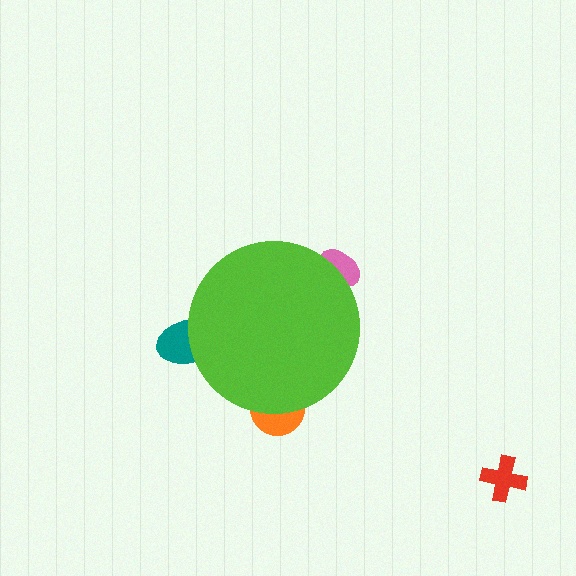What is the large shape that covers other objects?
A lime circle.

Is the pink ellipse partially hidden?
Yes, the pink ellipse is partially hidden behind the lime circle.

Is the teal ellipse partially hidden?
Yes, the teal ellipse is partially hidden behind the lime circle.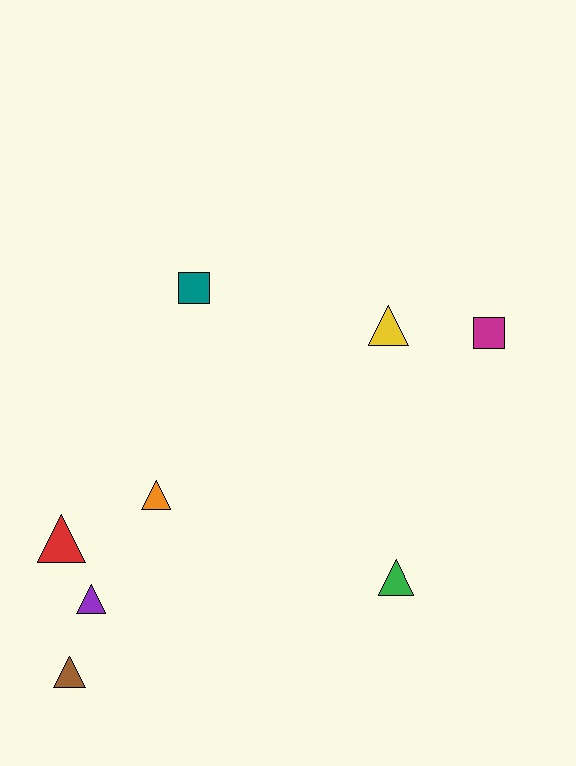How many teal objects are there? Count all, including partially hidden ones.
There is 1 teal object.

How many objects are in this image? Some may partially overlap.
There are 8 objects.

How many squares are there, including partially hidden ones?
There are 2 squares.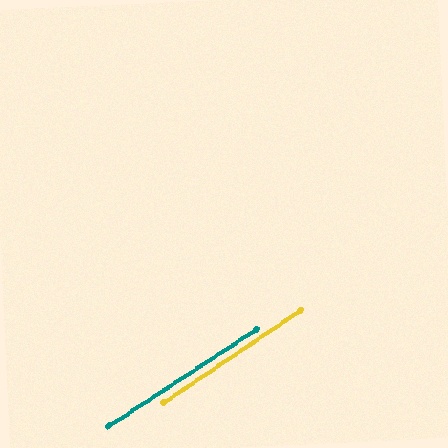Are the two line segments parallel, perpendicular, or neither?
Parallel — their directions differ by only 0.7°.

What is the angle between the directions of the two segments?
Approximately 1 degree.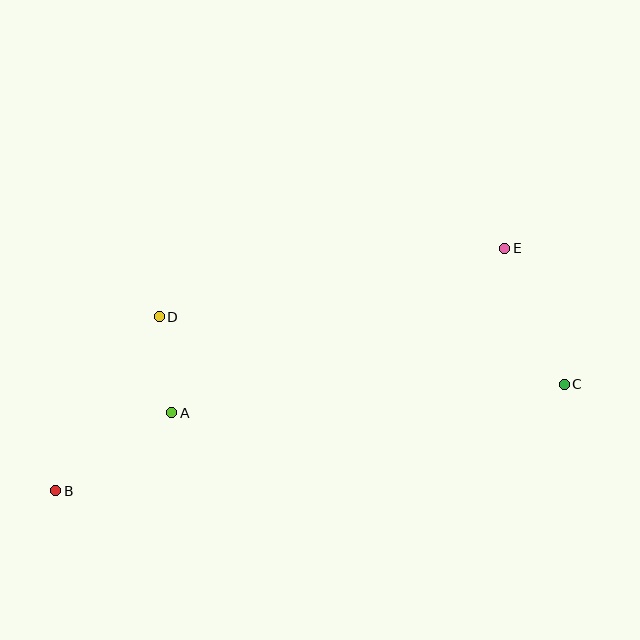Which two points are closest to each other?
Points A and D are closest to each other.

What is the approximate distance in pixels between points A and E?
The distance between A and E is approximately 371 pixels.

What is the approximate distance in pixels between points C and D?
The distance between C and D is approximately 410 pixels.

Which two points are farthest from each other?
Points B and C are farthest from each other.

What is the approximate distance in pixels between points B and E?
The distance between B and E is approximately 510 pixels.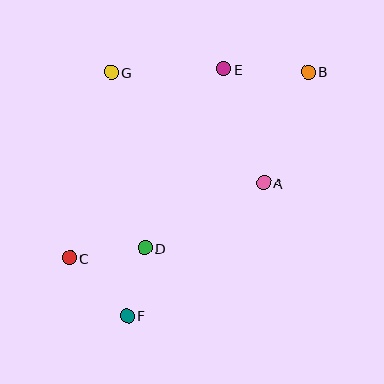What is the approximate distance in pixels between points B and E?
The distance between B and E is approximately 85 pixels.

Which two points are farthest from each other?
Points B and F are farthest from each other.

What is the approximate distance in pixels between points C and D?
The distance between C and D is approximately 76 pixels.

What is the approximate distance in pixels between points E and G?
The distance between E and G is approximately 112 pixels.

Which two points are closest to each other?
Points D and F are closest to each other.